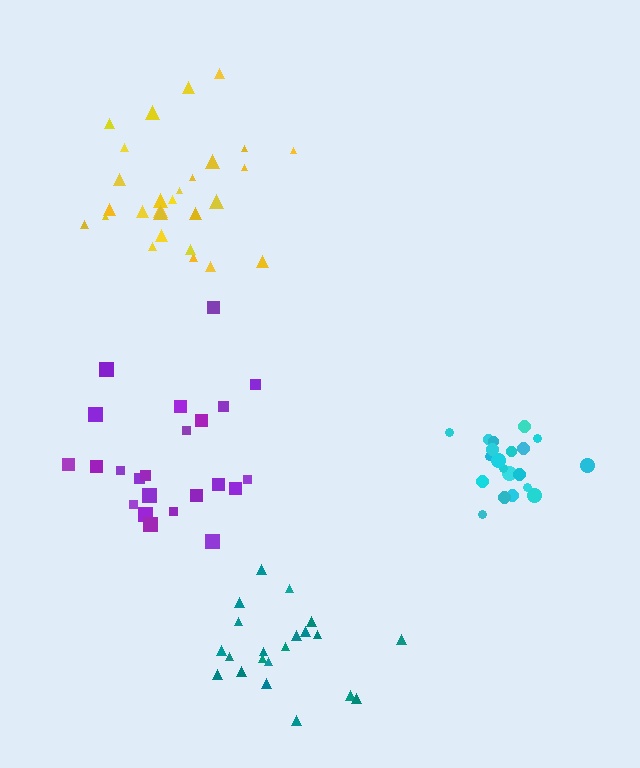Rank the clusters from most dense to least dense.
cyan, teal, yellow, purple.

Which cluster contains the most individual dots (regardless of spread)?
Yellow (28).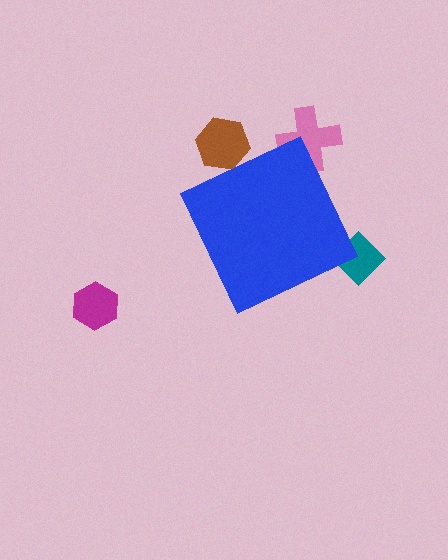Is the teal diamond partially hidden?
Yes, the teal diamond is partially hidden behind the blue diamond.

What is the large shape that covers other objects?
A blue diamond.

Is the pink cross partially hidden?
Yes, the pink cross is partially hidden behind the blue diamond.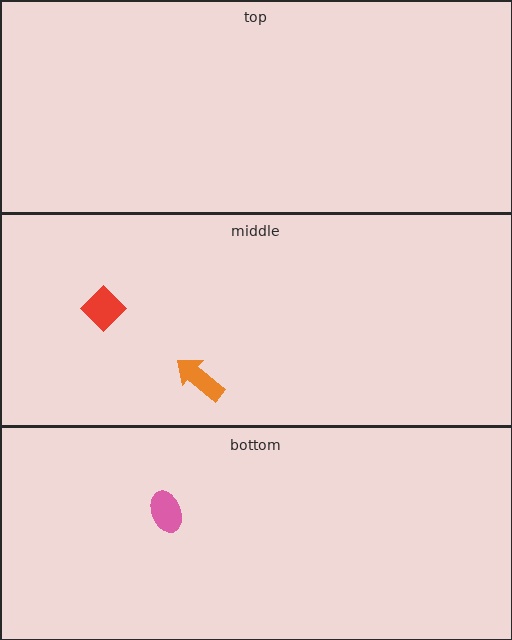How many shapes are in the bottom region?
1.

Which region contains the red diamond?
The middle region.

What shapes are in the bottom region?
The pink ellipse.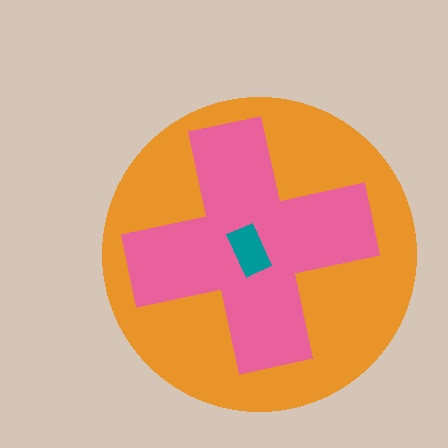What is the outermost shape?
The orange circle.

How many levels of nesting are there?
3.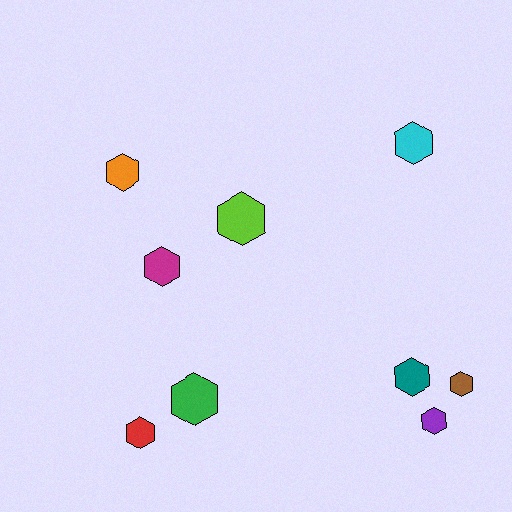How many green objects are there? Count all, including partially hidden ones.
There is 1 green object.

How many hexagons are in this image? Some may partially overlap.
There are 9 hexagons.